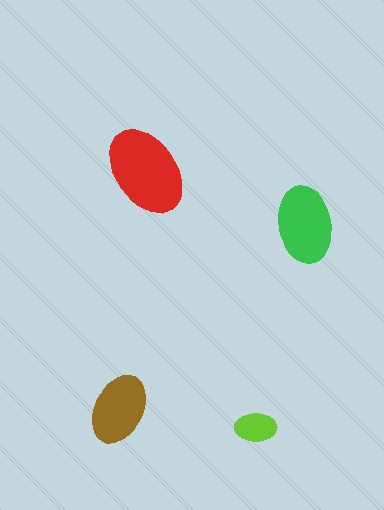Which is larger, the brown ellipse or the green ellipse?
The green one.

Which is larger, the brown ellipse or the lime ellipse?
The brown one.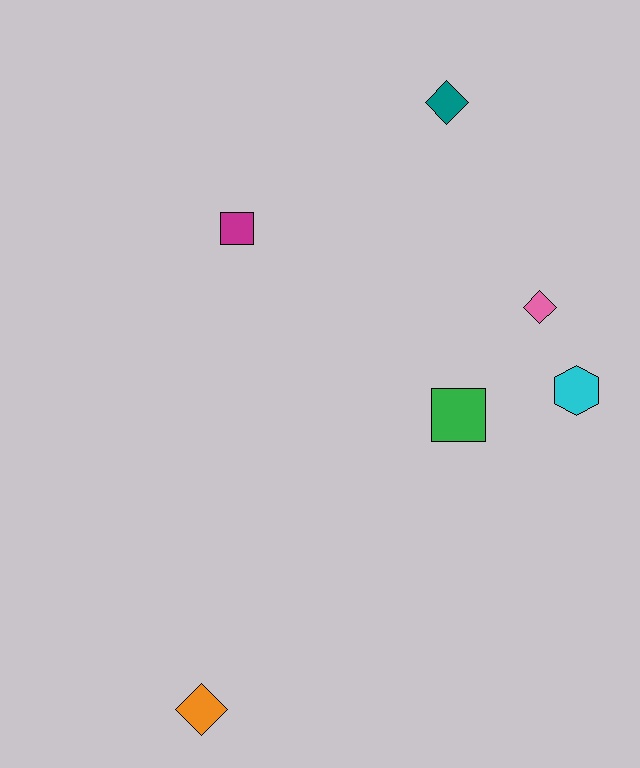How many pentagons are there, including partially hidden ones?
There are no pentagons.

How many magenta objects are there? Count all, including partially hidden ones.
There is 1 magenta object.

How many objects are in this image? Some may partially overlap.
There are 6 objects.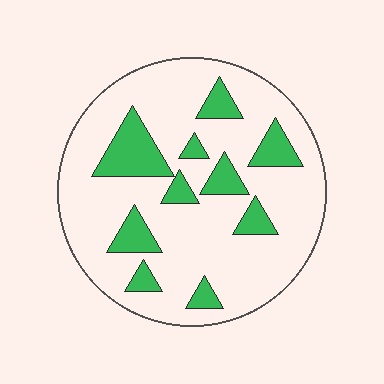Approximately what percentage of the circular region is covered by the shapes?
Approximately 20%.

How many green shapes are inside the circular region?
10.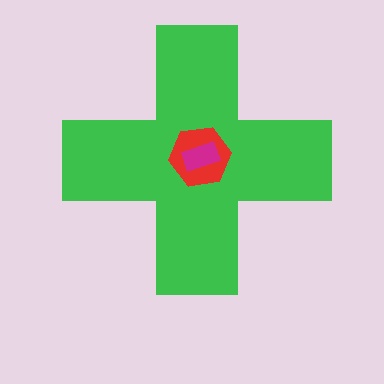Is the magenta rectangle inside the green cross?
Yes.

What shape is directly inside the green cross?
The red hexagon.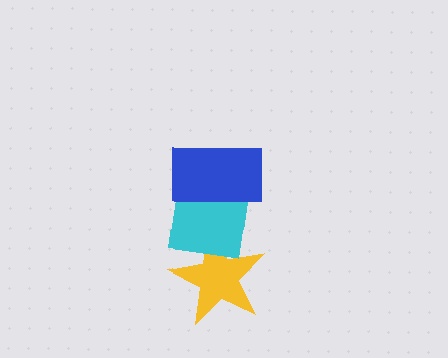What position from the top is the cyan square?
The cyan square is 2nd from the top.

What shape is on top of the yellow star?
The cyan square is on top of the yellow star.